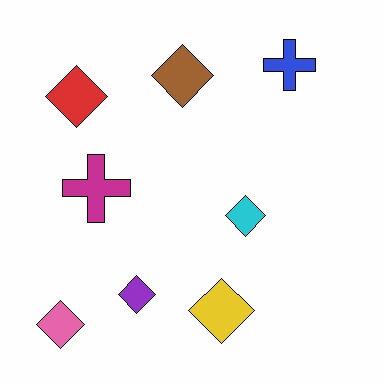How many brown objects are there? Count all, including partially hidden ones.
There is 1 brown object.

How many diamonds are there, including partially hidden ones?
There are 6 diamonds.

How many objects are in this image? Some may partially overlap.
There are 8 objects.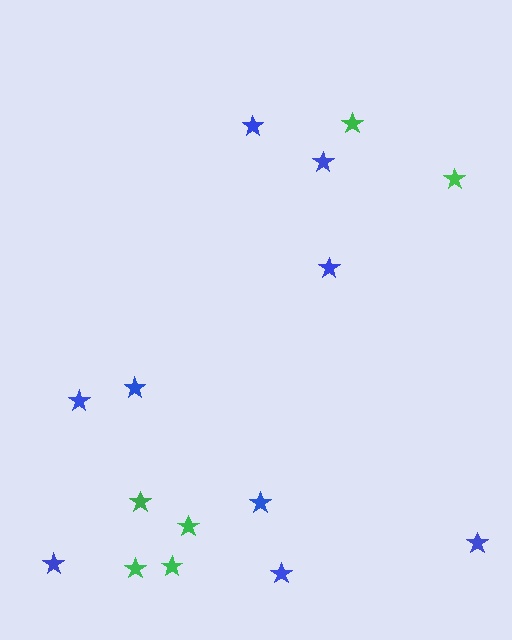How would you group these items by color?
There are 2 groups: one group of green stars (6) and one group of blue stars (9).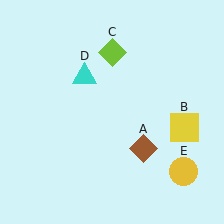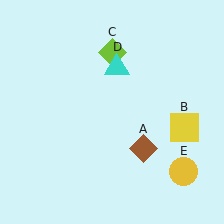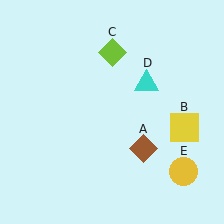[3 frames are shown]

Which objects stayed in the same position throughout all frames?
Brown diamond (object A) and yellow square (object B) and lime diamond (object C) and yellow circle (object E) remained stationary.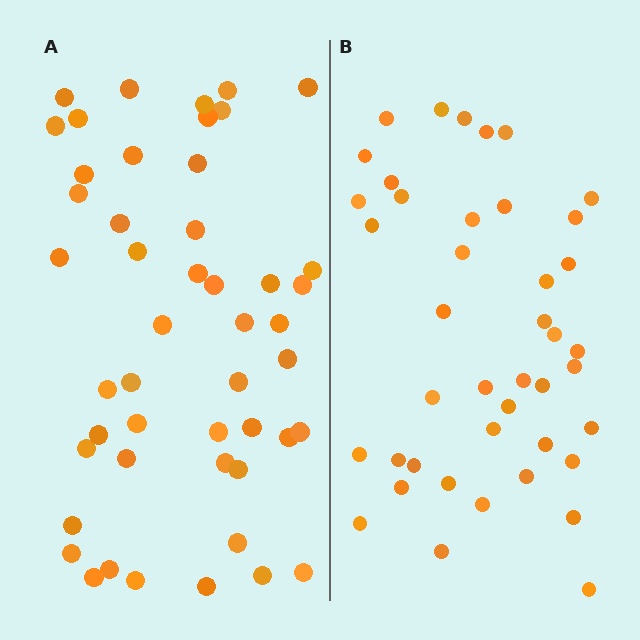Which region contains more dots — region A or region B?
Region A (the left region) has more dots.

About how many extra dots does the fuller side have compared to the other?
Region A has about 6 more dots than region B.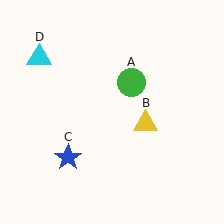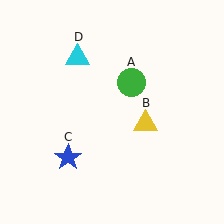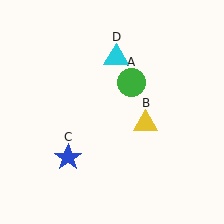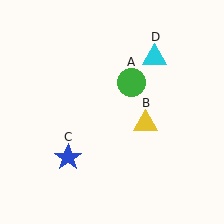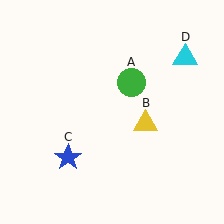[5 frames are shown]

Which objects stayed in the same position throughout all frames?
Green circle (object A) and yellow triangle (object B) and blue star (object C) remained stationary.